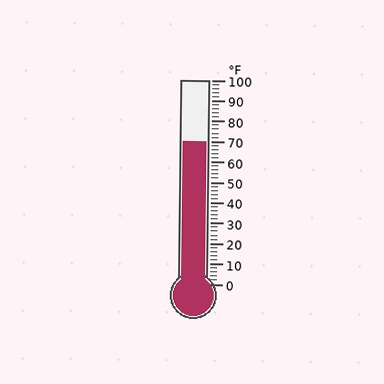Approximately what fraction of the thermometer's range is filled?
The thermometer is filled to approximately 70% of its range.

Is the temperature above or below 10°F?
The temperature is above 10°F.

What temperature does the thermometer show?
The thermometer shows approximately 70°F.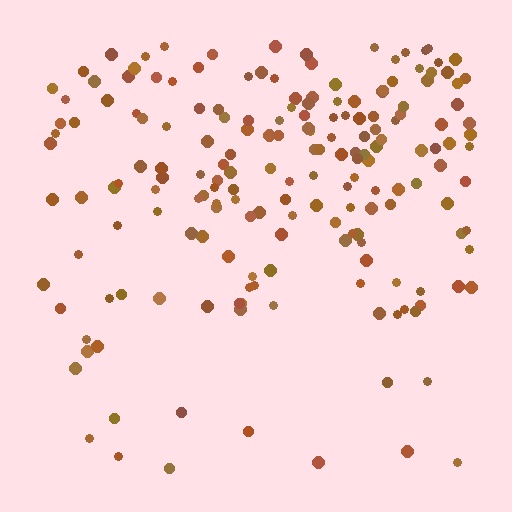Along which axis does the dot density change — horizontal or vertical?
Vertical.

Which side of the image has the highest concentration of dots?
The top.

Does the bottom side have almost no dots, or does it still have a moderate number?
Still a moderate number, just noticeably fewer than the top.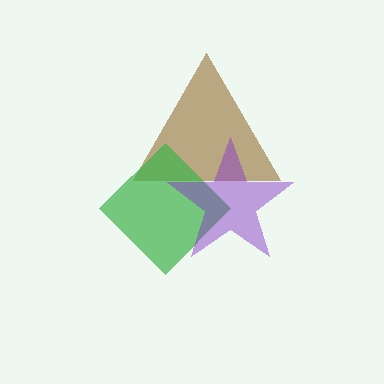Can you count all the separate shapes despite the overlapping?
Yes, there are 3 separate shapes.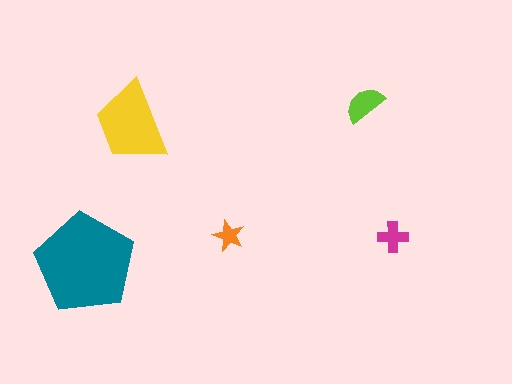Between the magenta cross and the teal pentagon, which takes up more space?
The teal pentagon.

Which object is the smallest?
The orange star.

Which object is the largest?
The teal pentagon.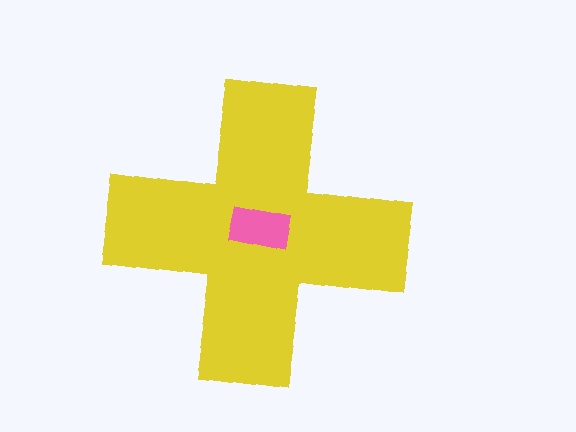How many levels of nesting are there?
2.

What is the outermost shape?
The yellow cross.